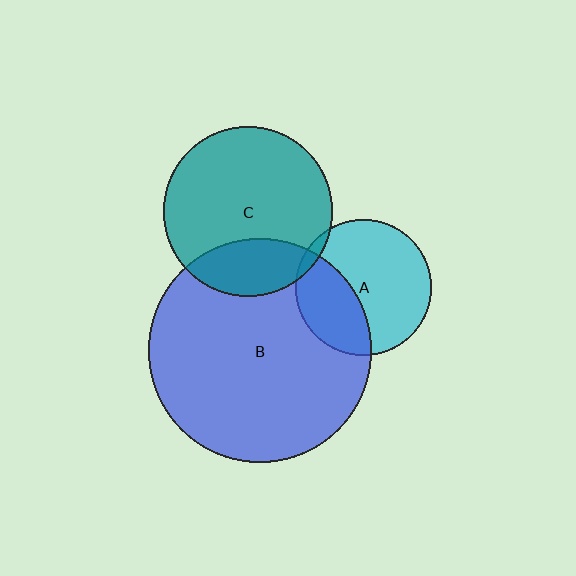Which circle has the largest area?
Circle B (blue).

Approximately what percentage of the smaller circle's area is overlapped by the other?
Approximately 5%.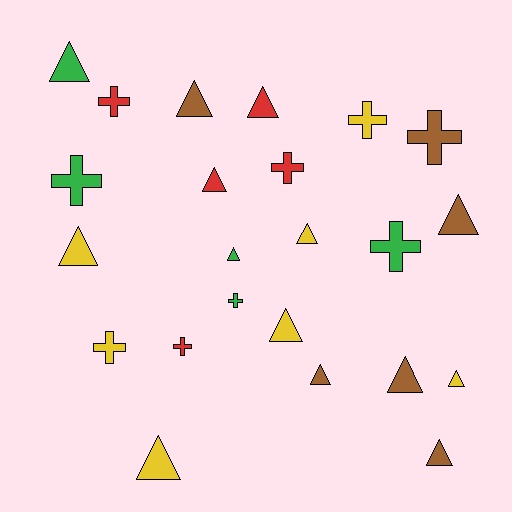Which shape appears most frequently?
Triangle, with 14 objects.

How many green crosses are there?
There are 3 green crosses.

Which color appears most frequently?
Yellow, with 7 objects.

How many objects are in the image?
There are 23 objects.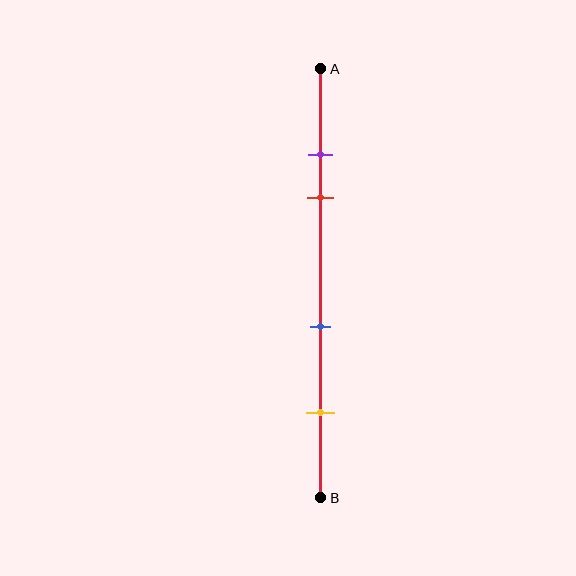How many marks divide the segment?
There are 4 marks dividing the segment.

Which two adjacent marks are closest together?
The purple and red marks are the closest adjacent pair.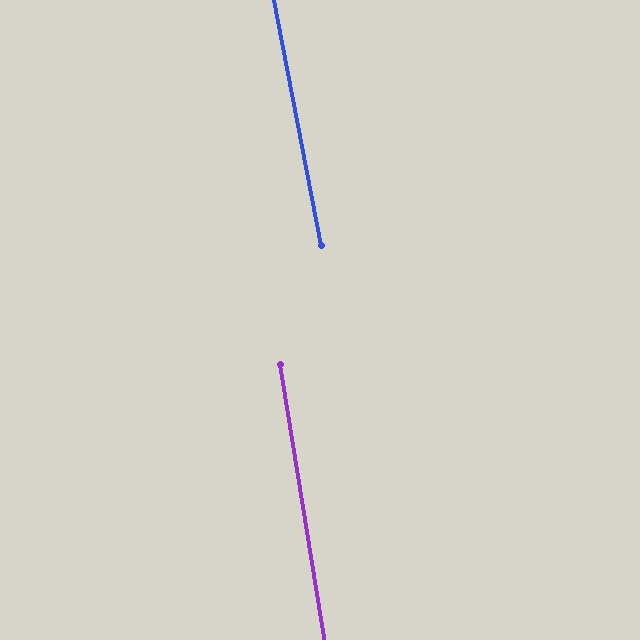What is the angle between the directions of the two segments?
Approximately 2 degrees.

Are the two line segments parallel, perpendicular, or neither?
Parallel — their directions differ by only 1.7°.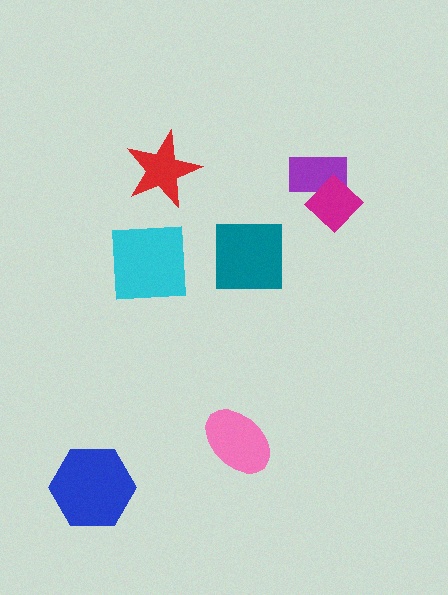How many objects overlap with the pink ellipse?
0 objects overlap with the pink ellipse.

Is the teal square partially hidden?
No, no other shape covers it.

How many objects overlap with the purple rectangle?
1 object overlaps with the purple rectangle.